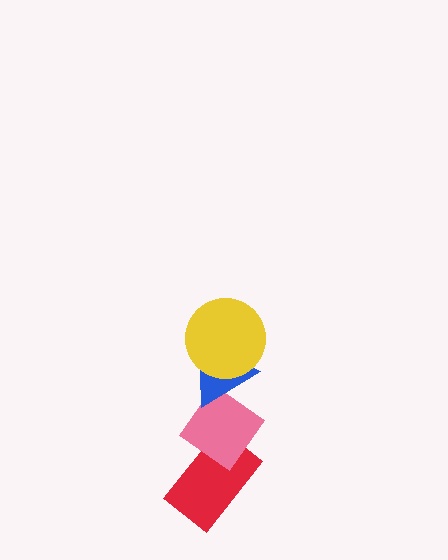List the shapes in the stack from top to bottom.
From top to bottom: the yellow circle, the blue triangle, the pink diamond, the red rectangle.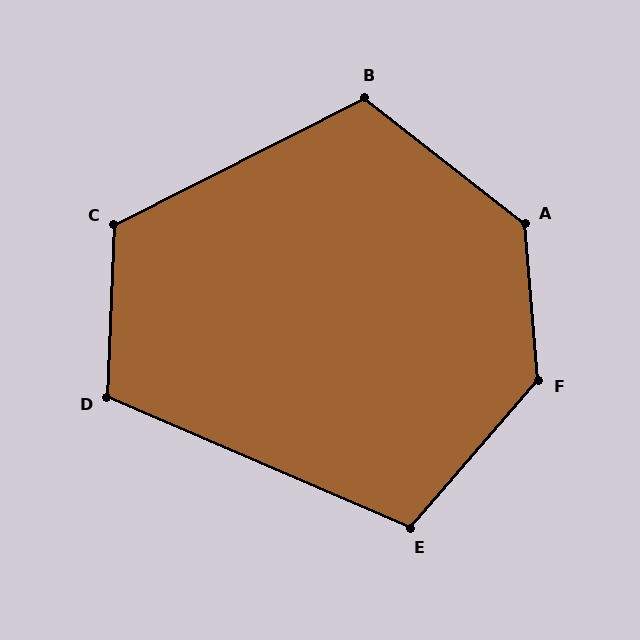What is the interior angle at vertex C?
Approximately 119 degrees (obtuse).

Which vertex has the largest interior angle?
F, at approximately 134 degrees.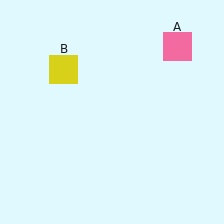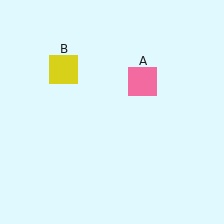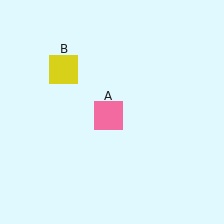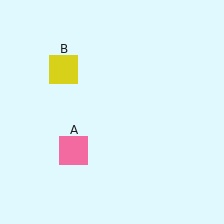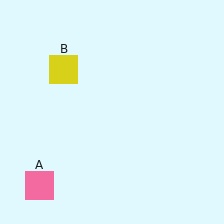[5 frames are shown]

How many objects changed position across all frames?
1 object changed position: pink square (object A).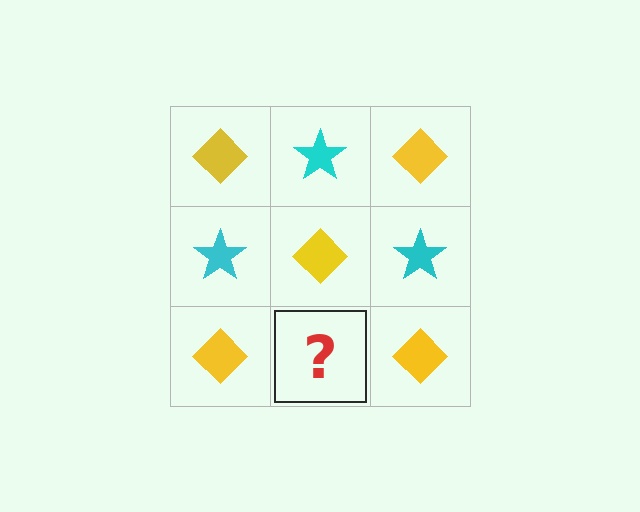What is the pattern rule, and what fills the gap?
The rule is that it alternates yellow diamond and cyan star in a checkerboard pattern. The gap should be filled with a cyan star.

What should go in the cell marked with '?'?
The missing cell should contain a cyan star.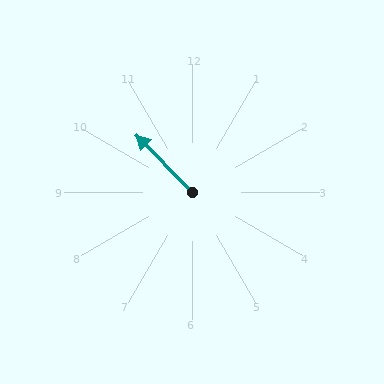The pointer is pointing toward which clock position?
Roughly 11 o'clock.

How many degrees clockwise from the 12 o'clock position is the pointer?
Approximately 316 degrees.